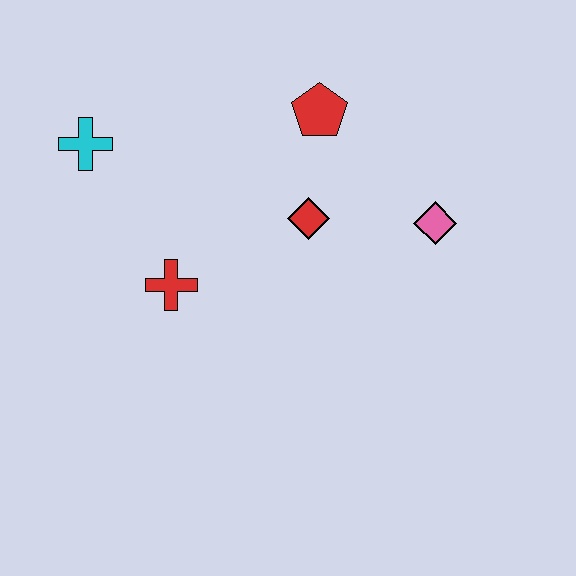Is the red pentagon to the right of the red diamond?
Yes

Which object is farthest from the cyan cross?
The pink diamond is farthest from the cyan cross.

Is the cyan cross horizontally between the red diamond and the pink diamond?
No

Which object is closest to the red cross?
The red diamond is closest to the red cross.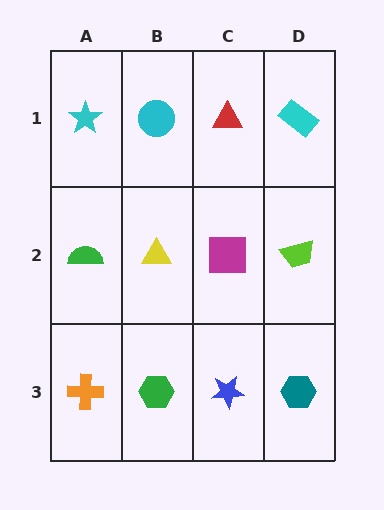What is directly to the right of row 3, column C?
A teal hexagon.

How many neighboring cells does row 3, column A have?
2.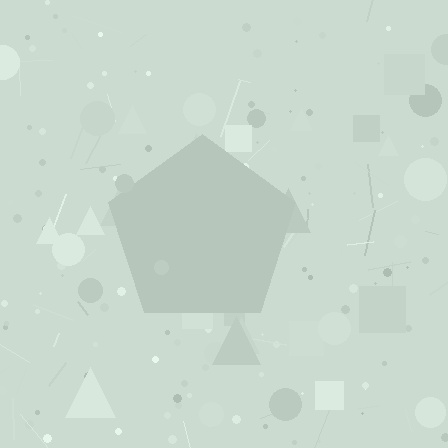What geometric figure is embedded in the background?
A pentagon is embedded in the background.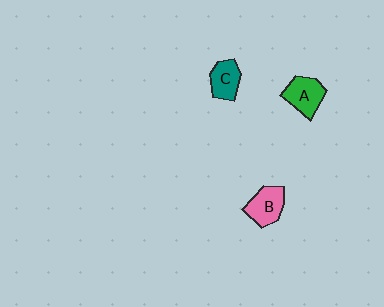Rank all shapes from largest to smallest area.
From largest to smallest: A (green), B (pink), C (teal).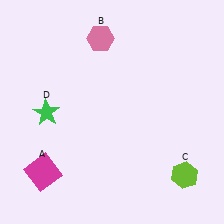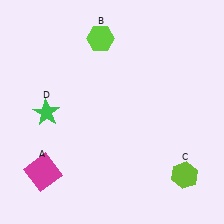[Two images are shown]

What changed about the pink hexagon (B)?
In Image 1, B is pink. In Image 2, it changed to lime.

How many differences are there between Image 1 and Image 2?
There is 1 difference between the two images.